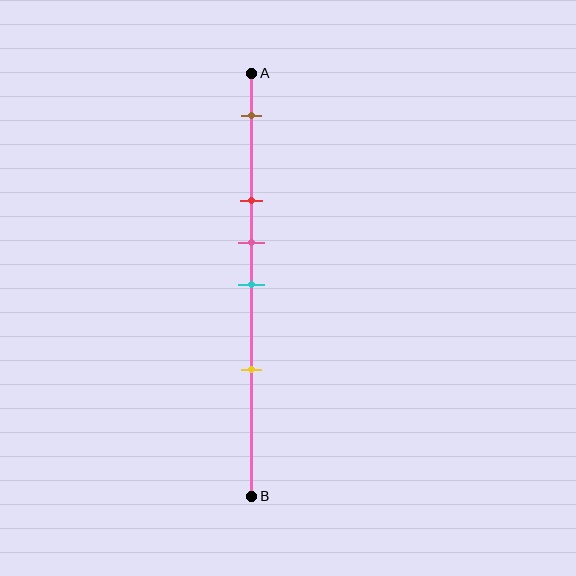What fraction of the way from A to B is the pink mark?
The pink mark is approximately 40% (0.4) of the way from A to B.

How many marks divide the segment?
There are 5 marks dividing the segment.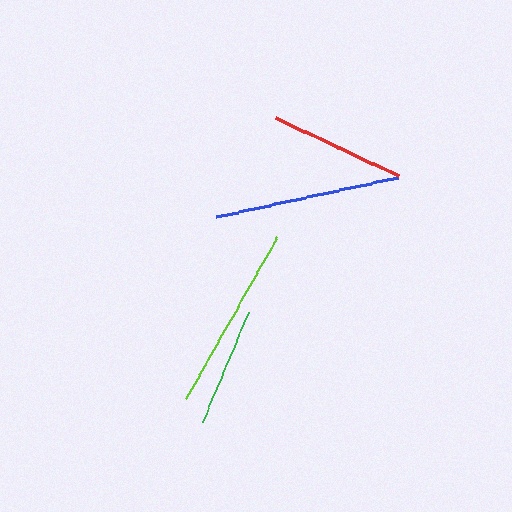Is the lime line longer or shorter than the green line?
The lime line is longer than the green line.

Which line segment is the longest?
The blue line is the longest at approximately 186 pixels.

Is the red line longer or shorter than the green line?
The red line is longer than the green line.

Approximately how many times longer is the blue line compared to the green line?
The blue line is approximately 1.6 times the length of the green line.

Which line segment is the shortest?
The green line is the shortest at approximately 119 pixels.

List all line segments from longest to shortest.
From longest to shortest: blue, lime, red, green.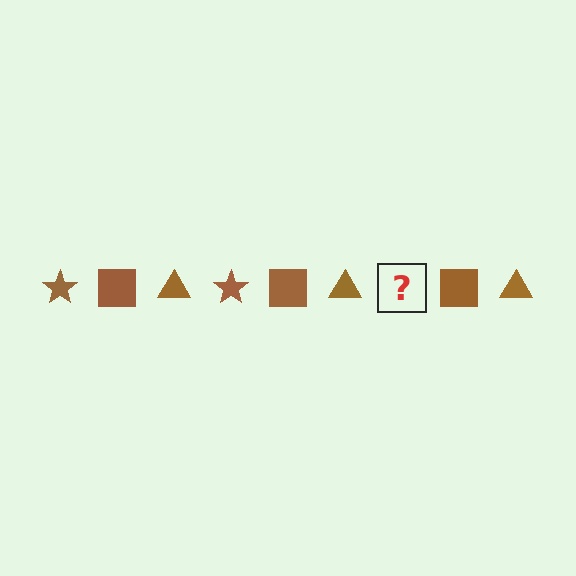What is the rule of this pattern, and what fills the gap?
The rule is that the pattern cycles through star, square, triangle shapes in brown. The gap should be filled with a brown star.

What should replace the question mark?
The question mark should be replaced with a brown star.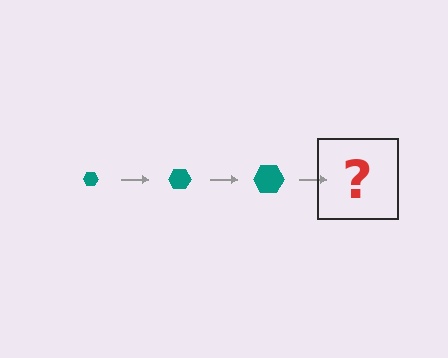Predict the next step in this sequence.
The next step is a teal hexagon, larger than the previous one.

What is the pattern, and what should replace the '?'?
The pattern is that the hexagon gets progressively larger each step. The '?' should be a teal hexagon, larger than the previous one.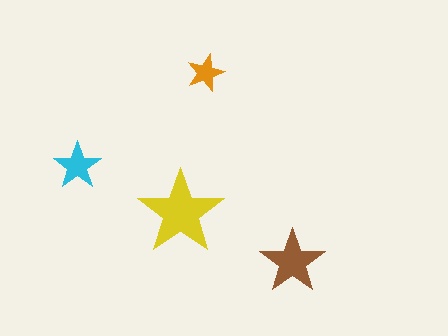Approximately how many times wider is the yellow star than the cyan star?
About 2 times wider.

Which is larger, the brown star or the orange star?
The brown one.